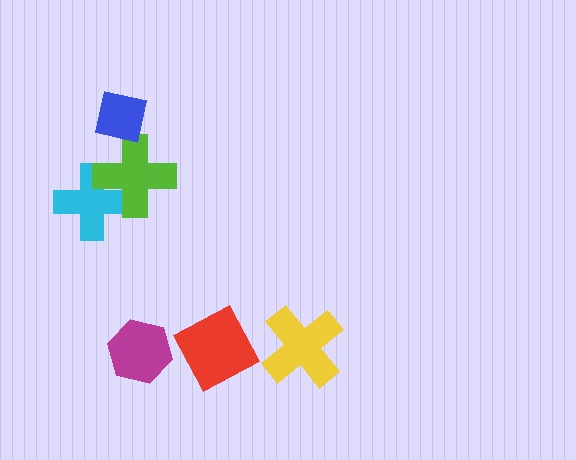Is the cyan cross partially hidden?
Yes, it is partially covered by another shape.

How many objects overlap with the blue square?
1 object overlaps with the blue square.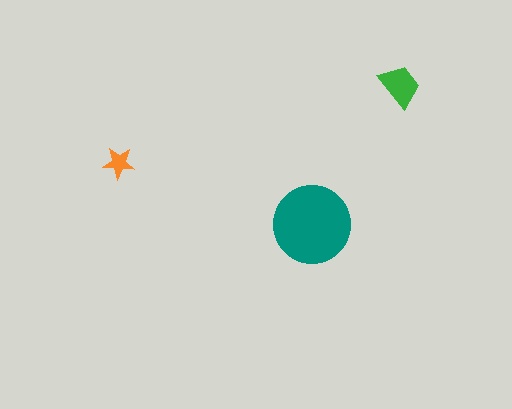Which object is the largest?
The teal circle.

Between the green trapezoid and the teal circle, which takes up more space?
The teal circle.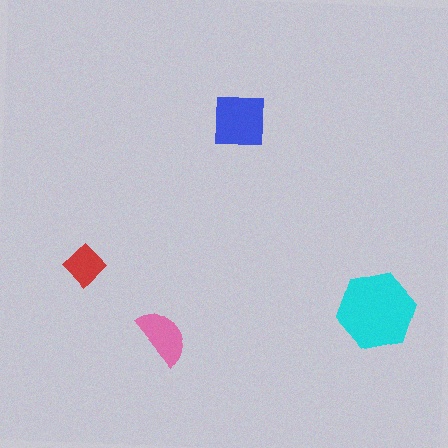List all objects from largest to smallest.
The cyan hexagon, the blue square, the pink semicircle, the red diamond.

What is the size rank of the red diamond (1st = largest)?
4th.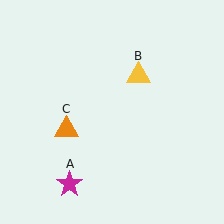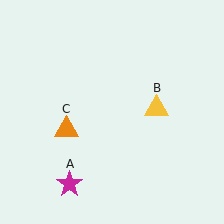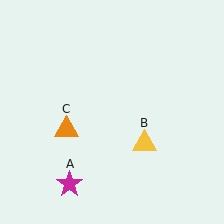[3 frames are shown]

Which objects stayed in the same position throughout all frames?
Magenta star (object A) and orange triangle (object C) remained stationary.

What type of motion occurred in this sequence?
The yellow triangle (object B) rotated clockwise around the center of the scene.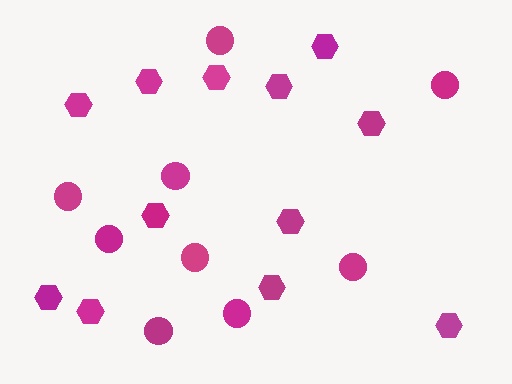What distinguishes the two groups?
There are 2 groups: one group of hexagons (12) and one group of circles (9).